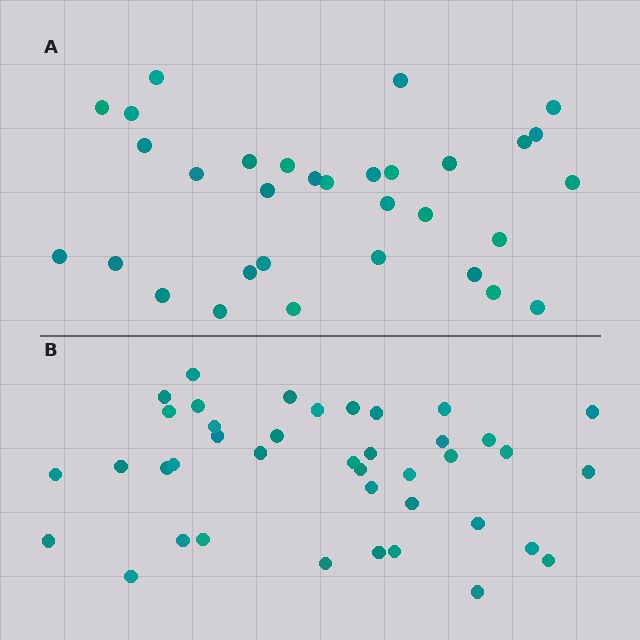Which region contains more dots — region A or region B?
Region B (the bottom region) has more dots.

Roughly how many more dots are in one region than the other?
Region B has roughly 8 or so more dots than region A.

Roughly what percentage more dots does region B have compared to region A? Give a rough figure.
About 25% more.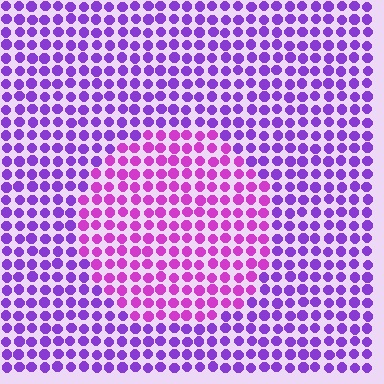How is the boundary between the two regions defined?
The boundary is defined purely by a slight shift in hue (about 32 degrees). Spacing, size, and orientation are identical on both sides.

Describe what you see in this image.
The image is filled with small purple elements in a uniform arrangement. A circle-shaped region is visible where the elements are tinted to a slightly different hue, forming a subtle color boundary.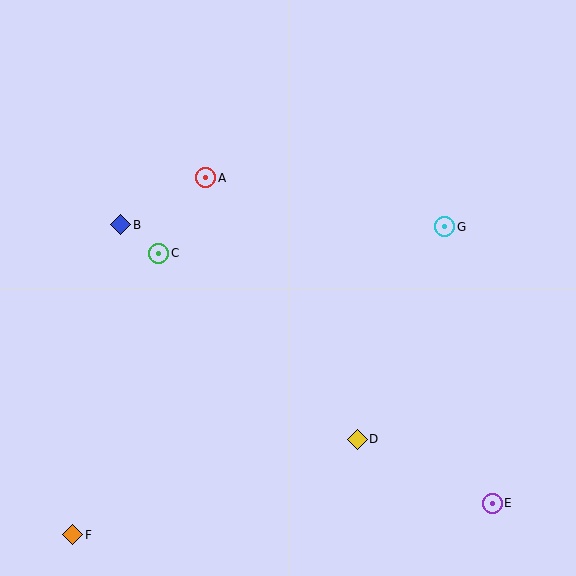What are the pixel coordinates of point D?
Point D is at (357, 439).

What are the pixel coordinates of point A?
Point A is at (206, 178).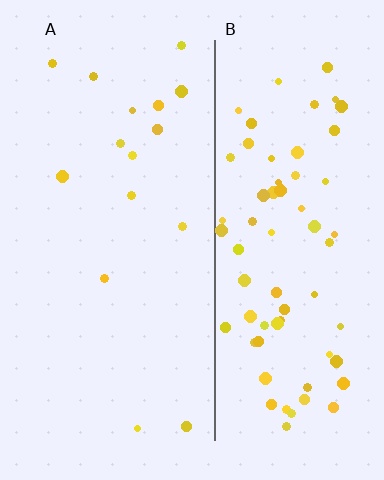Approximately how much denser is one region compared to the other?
Approximately 4.6× — region B over region A.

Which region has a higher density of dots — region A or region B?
B (the right).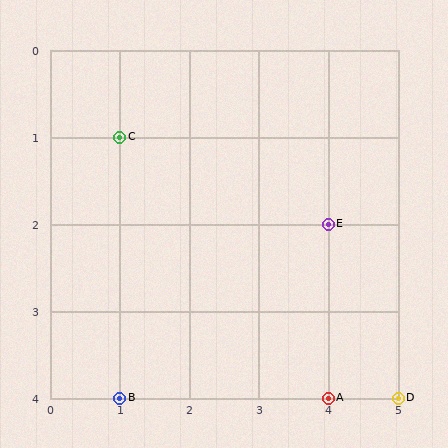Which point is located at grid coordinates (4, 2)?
Point E is at (4, 2).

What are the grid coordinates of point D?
Point D is at grid coordinates (5, 4).